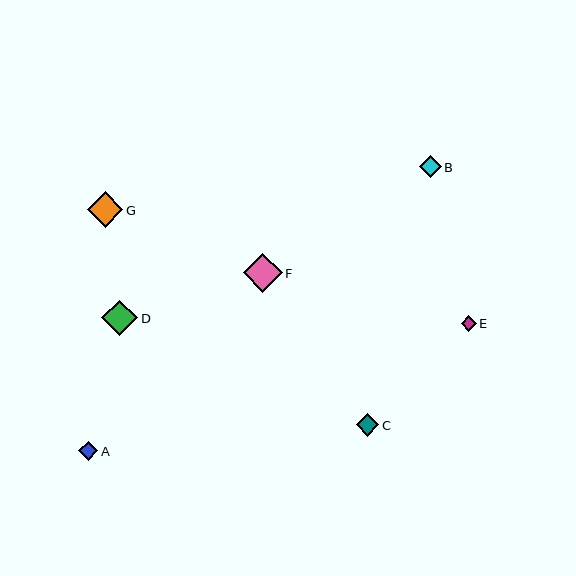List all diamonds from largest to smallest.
From largest to smallest: F, D, G, C, B, A, E.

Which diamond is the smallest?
Diamond E is the smallest with a size of approximately 15 pixels.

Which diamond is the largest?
Diamond F is the largest with a size of approximately 39 pixels.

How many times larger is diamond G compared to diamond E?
Diamond G is approximately 2.3 times the size of diamond E.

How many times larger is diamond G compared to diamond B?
Diamond G is approximately 1.6 times the size of diamond B.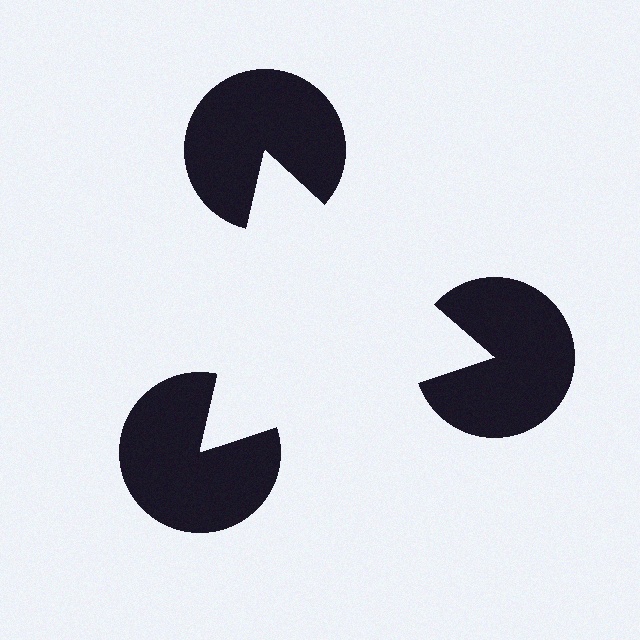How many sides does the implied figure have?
3 sides.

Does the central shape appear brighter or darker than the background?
It typically appears slightly brighter than the background, even though no actual brightness change is drawn.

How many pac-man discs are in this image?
There are 3 — one at each vertex of the illusory triangle.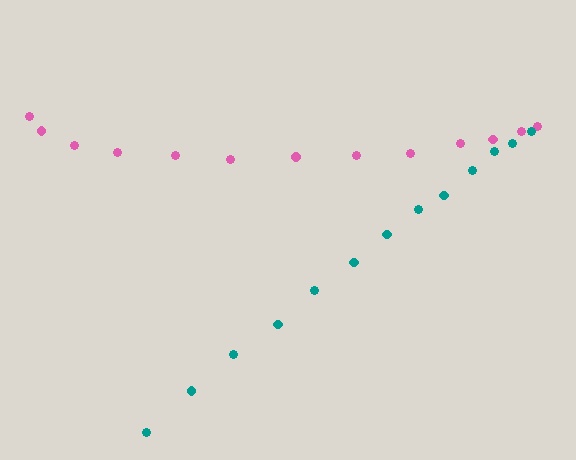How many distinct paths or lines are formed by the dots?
There are 2 distinct paths.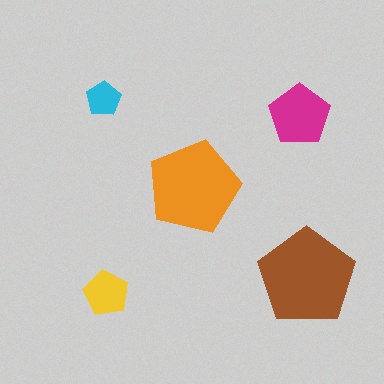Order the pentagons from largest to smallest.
the brown one, the orange one, the magenta one, the yellow one, the cyan one.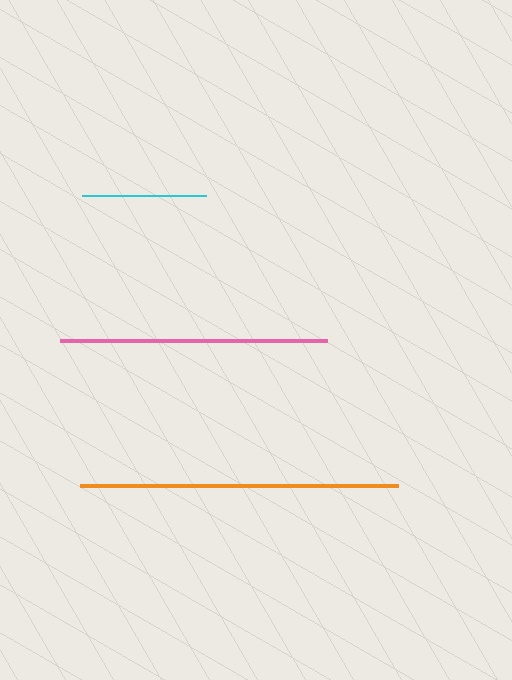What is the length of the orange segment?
The orange segment is approximately 318 pixels long.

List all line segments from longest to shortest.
From longest to shortest: orange, pink, cyan.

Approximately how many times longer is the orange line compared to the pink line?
The orange line is approximately 1.2 times the length of the pink line.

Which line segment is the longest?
The orange line is the longest at approximately 318 pixels.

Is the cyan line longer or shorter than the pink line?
The pink line is longer than the cyan line.